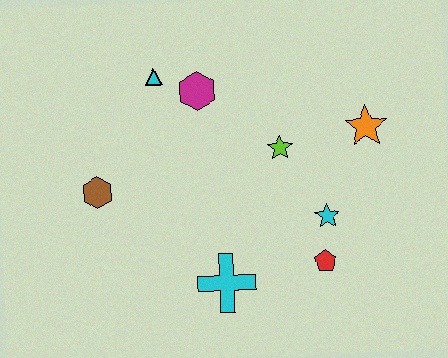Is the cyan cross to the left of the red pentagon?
Yes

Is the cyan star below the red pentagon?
No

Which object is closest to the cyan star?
The red pentagon is closest to the cyan star.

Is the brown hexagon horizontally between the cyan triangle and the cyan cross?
No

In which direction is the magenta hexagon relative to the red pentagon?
The magenta hexagon is above the red pentagon.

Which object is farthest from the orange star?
The brown hexagon is farthest from the orange star.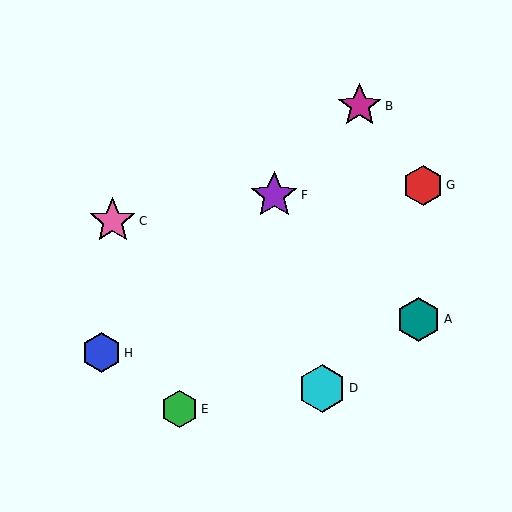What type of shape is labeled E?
Shape E is a green hexagon.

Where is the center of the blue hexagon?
The center of the blue hexagon is at (102, 353).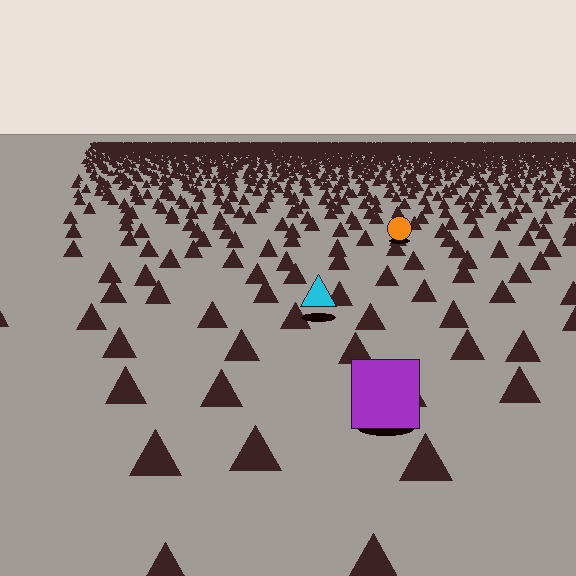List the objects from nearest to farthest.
From nearest to farthest: the purple square, the cyan triangle, the orange circle.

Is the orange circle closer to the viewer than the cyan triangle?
No. The cyan triangle is closer — you can tell from the texture gradient: the ground texture is coarser near it.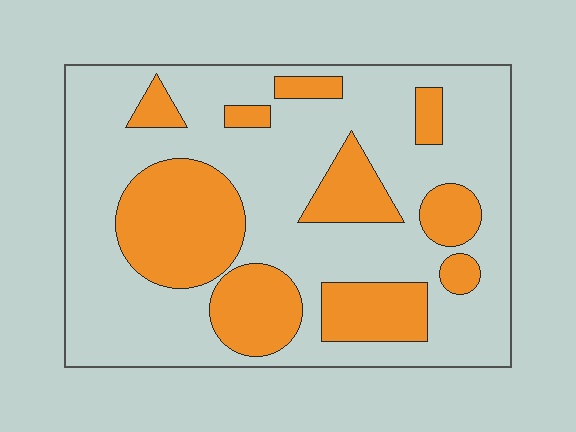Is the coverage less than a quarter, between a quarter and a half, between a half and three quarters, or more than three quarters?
Between a quarter and a half.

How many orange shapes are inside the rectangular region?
10.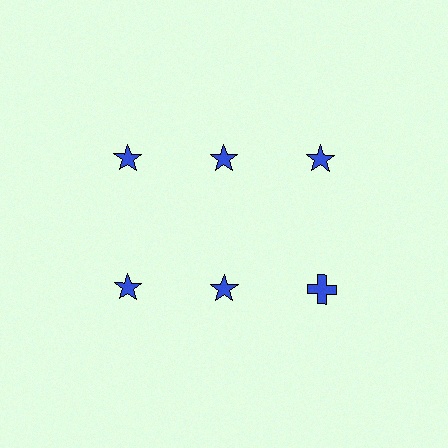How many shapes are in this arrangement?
There are 6 shapes arranged in a grid pattern.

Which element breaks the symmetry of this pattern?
The blue cross in the second row, center column breaks the symmetry. All other shapes are blue stars.